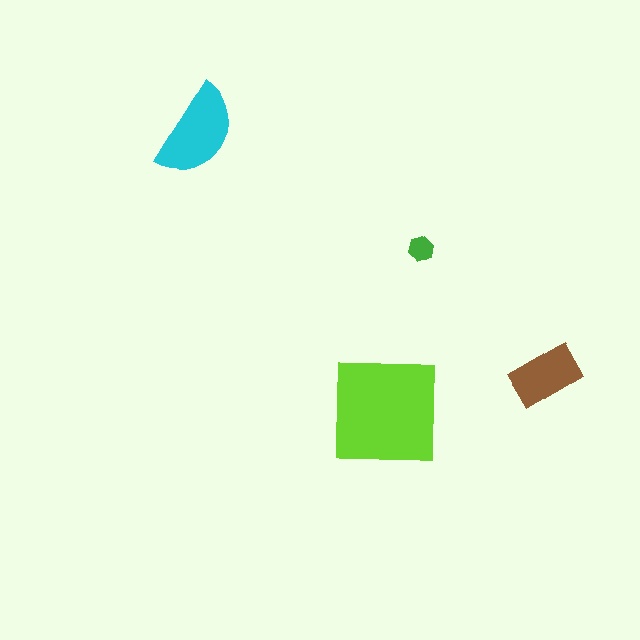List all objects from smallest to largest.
The green hexagon, the brown rectangle, the cyan semicircle, the lime square.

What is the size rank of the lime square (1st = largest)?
1st.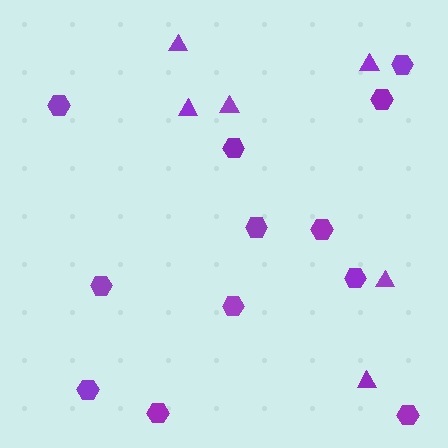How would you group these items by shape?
There are 2 groups: one group of triangles (6) and one group of hexagons (12).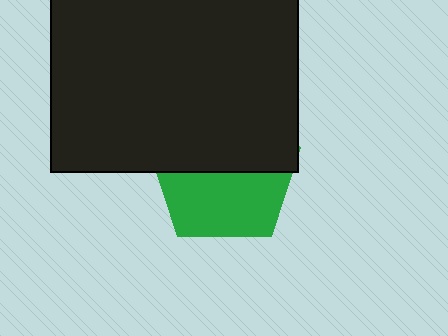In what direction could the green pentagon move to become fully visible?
The green pentagon could move down. That would shift it out from behind the black rectangle entirely.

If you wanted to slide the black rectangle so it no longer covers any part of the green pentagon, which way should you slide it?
Slide it up — that is the most direct way to separate the two shapes.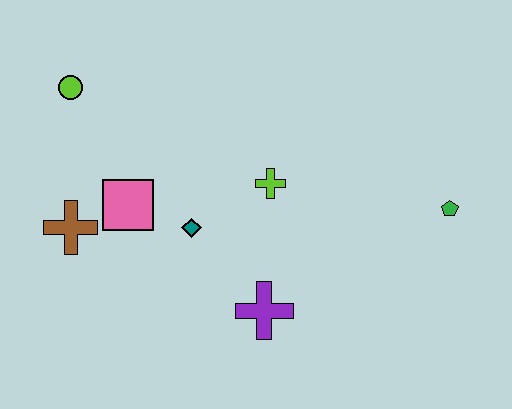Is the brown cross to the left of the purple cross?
Yes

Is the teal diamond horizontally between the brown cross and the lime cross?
Yes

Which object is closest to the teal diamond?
The pink square is closest to the teal diamond.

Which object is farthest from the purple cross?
The lime circle is farthest from the purple cross.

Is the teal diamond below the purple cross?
No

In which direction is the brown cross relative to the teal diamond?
The brown cross is to the left of the teal diamond.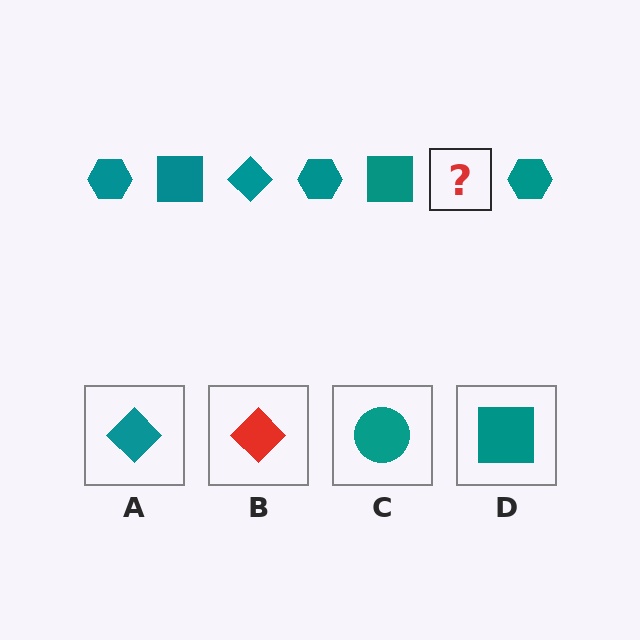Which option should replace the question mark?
Option A.